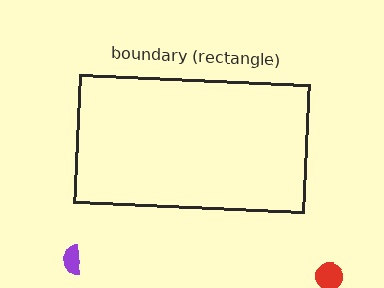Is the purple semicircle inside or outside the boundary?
Outside.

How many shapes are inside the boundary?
0 inside, 2 outside.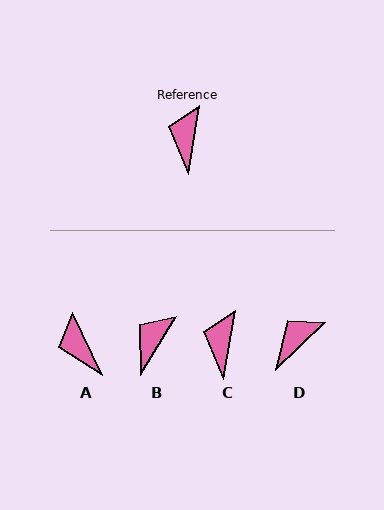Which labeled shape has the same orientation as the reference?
C.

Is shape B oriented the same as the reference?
No, it is off by about 22 degrees.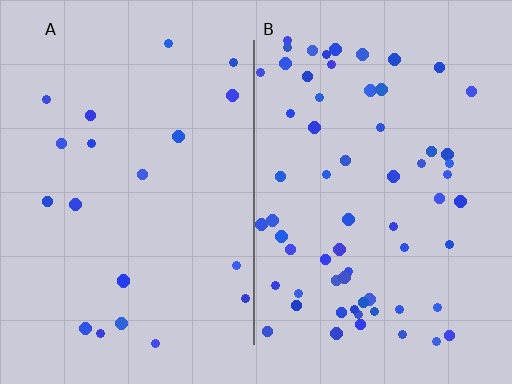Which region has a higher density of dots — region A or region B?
B (the right).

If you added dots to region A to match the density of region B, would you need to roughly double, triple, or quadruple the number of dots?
Approximately triple.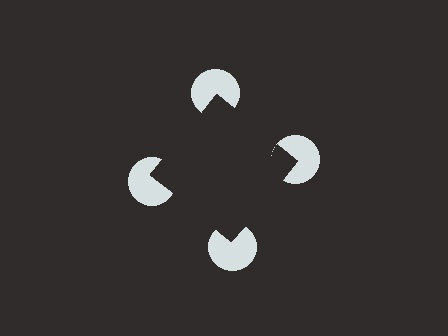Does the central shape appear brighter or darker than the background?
It typically appears slightly darker than the background, even though no actual brightness change is drawn.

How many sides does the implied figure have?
4 sides.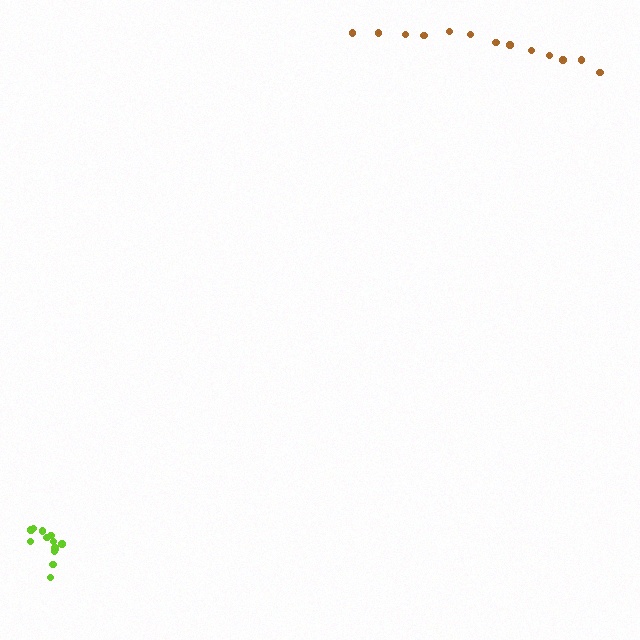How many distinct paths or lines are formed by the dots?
There are 2 distinct paths.